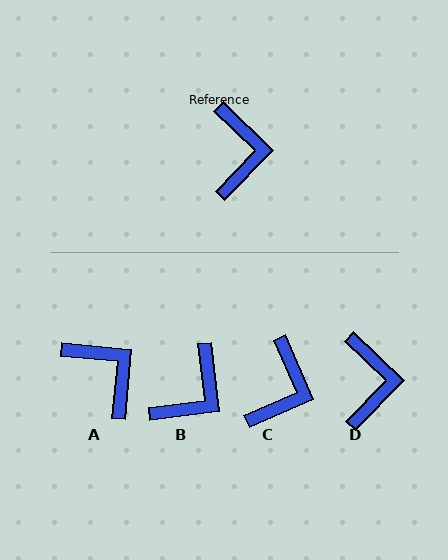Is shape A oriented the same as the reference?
No, it is off by about 38 degrees.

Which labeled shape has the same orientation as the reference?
D.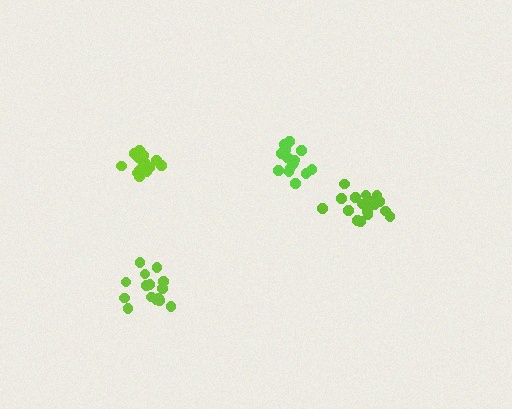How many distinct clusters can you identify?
There are 4 distinct clusters.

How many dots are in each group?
Group 1: 15 dots, Group 2: 15 dots, Group 3: 19 dots, Group 4: 17 dots (66 total).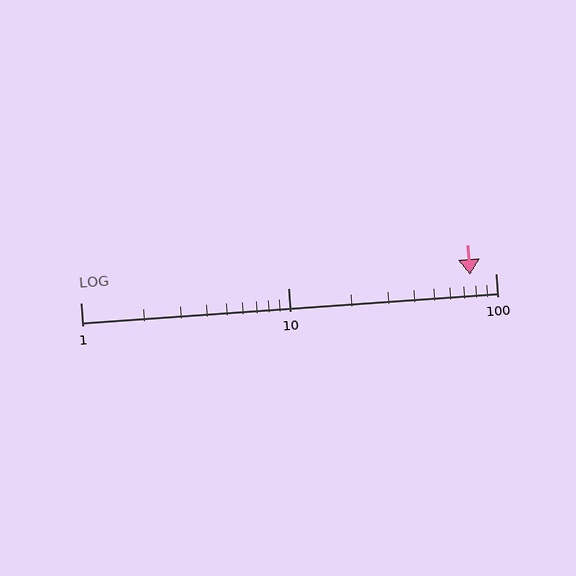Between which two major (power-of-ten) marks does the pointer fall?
The pointer is between 10 and 100.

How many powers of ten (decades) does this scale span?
The scale spans 2 decades, from 1 to 100.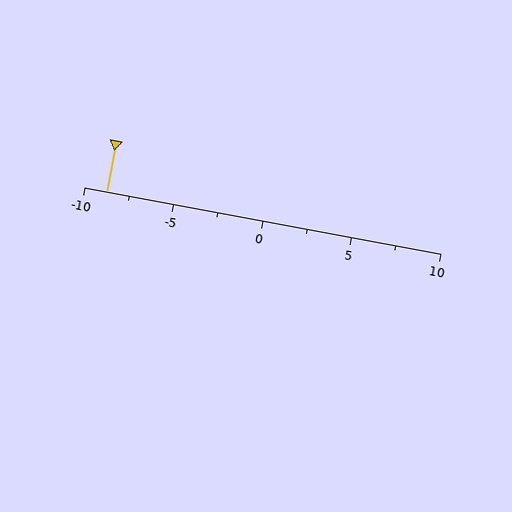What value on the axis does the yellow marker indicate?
The marker indicates approximately -8.8.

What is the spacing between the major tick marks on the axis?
The major ticks are spaced 5 apart.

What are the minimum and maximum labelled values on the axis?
The axis runs from -10 to 10.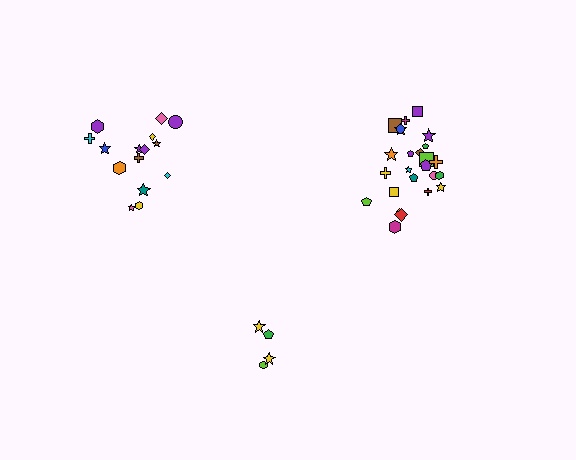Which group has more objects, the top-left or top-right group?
The top-right group.